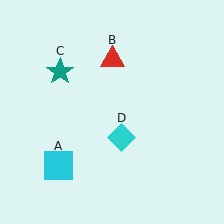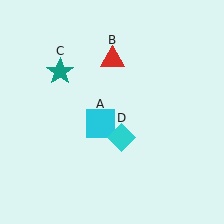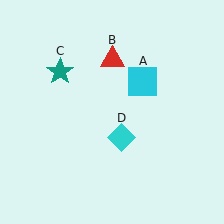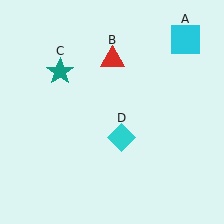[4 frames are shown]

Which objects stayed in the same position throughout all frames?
Red triangle (object B) and teal star (object C) and cyan diamond (object D) remained stationary.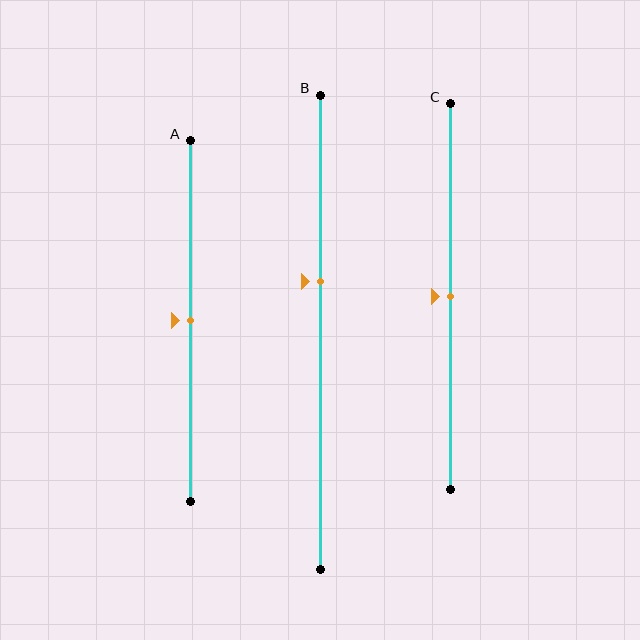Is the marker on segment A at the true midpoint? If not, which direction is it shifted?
Yes, the marker on segment A is at the true midpoint.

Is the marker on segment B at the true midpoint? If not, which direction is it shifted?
No, the marker on segment B is shifted upward by about 11% of the segment length.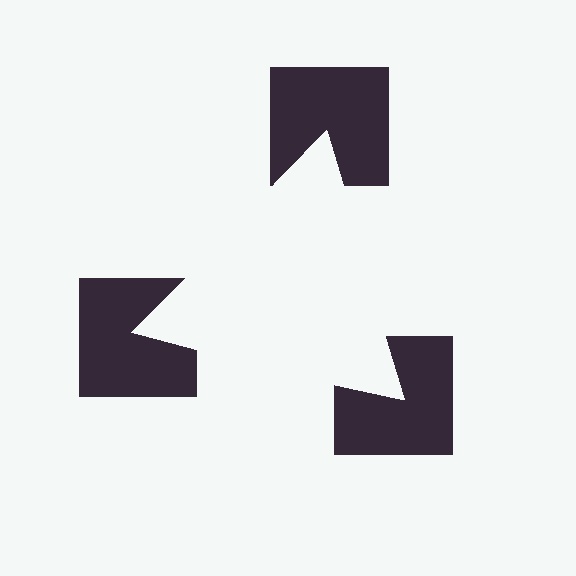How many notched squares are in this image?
There are 3 — one at each vertex of the illusory triangle.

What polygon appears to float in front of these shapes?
An illusory triangle — its edges are inferred from the aligned wedge cuts in the notched squares, not physically drawn.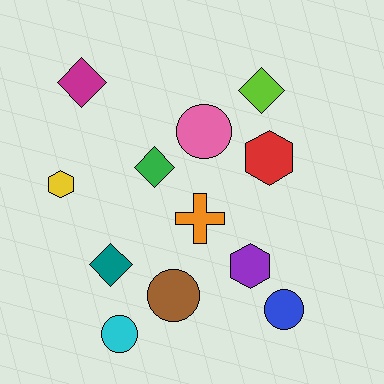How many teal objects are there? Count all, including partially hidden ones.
There is 1 teal object.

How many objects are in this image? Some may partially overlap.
There are 12 objects.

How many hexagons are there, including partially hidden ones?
There are 3 hexagons.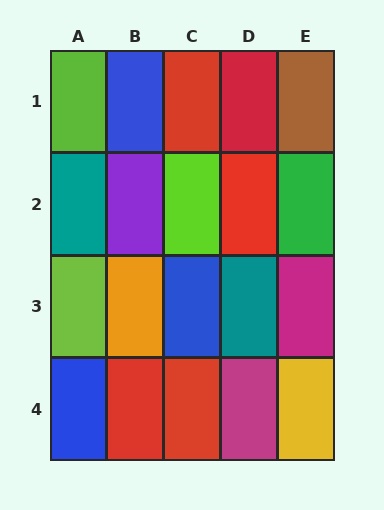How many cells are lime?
3 cells are lime.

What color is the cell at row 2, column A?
Teal.